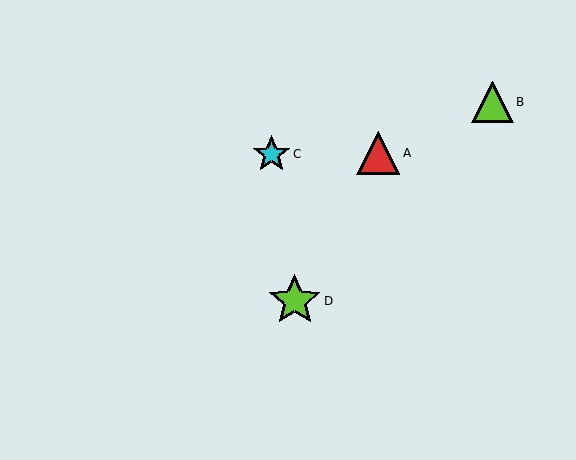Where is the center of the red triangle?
The center of the red triangle is at (378, 153).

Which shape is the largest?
The lime star (labeled D) is the largest.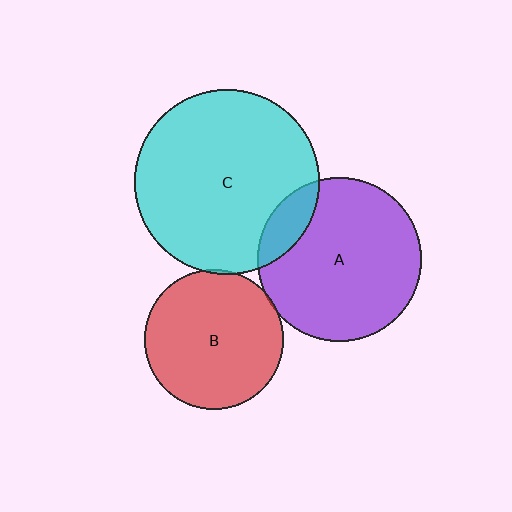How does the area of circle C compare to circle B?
Approximately 1.8 times.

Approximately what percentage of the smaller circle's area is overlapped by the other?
Approximately 15%.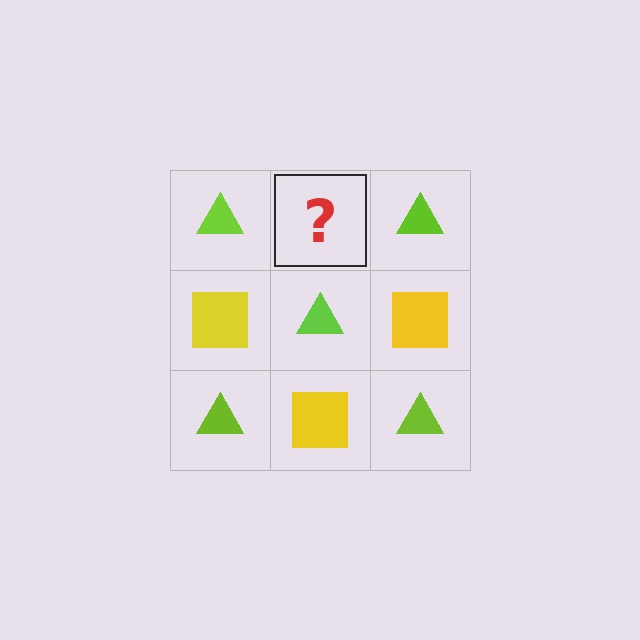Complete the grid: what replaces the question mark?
The question mark should be replaced with a yellow square.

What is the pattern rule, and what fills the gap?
The rule is that it alternates lime triangle and yellow square in a checkerboard pattern. The gap should be filled with a yellow square.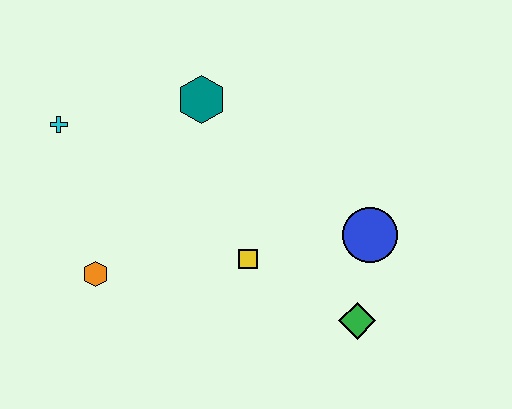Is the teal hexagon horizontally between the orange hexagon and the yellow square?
Yes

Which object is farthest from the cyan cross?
The green diamond is farthest from the cyan cross.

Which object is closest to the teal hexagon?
The cyan cross is closest to the teal hexagon.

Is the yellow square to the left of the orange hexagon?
No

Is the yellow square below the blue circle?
Yes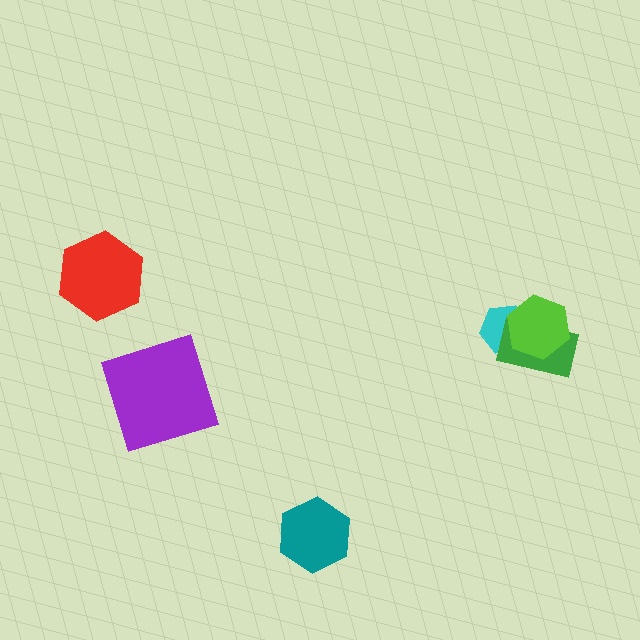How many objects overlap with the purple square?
0 objects overlap with the purple square.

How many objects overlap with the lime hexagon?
2 objects overlap with the lime hexagon.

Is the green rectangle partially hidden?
Yes, it is partially covered by another shape.